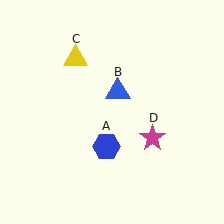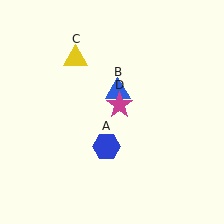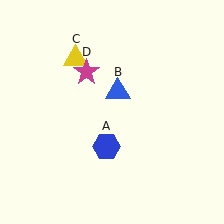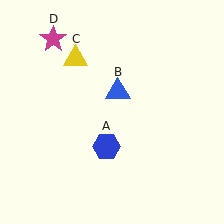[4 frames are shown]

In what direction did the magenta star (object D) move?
The magenta star (object D) moved up and to the left.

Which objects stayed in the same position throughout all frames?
Blue hexagon (object A) and blue triangle (object B) and yellow triangle (object C) remained stationary.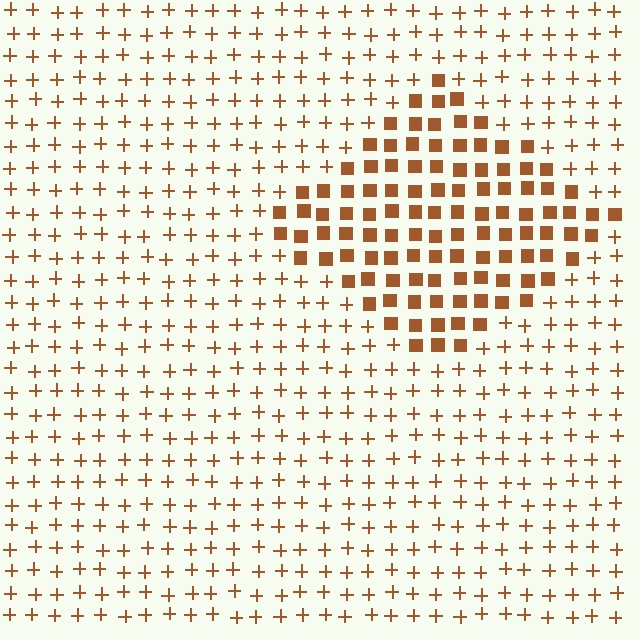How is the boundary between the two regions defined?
The boundary is defined by a change in element shape: squares inside vs. plus signs outside. All elements share the same color and spacing.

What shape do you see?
I see a diamond.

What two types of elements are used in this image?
The image uses squares inside the diamond region and plus signs outside it.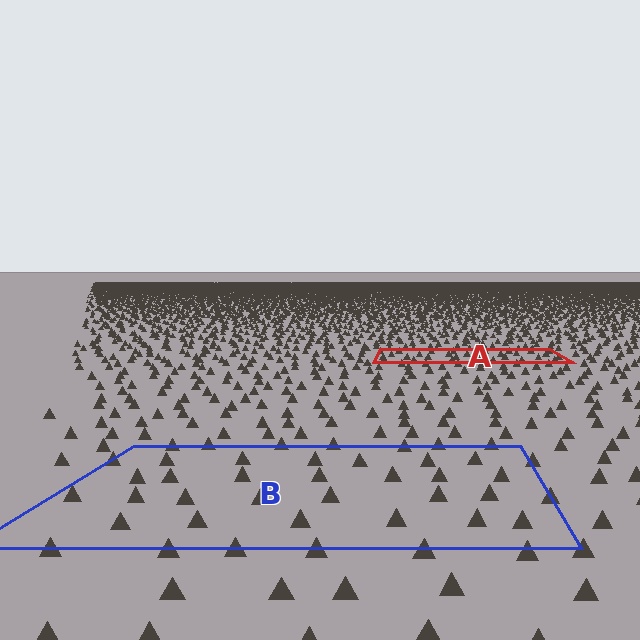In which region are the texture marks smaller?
The texture marks are smaller in region A, because it is farther away.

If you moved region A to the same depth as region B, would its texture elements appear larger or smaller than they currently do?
They would appear larger. At a closer depth, the same texture elements are projected at a bigger on-screen size.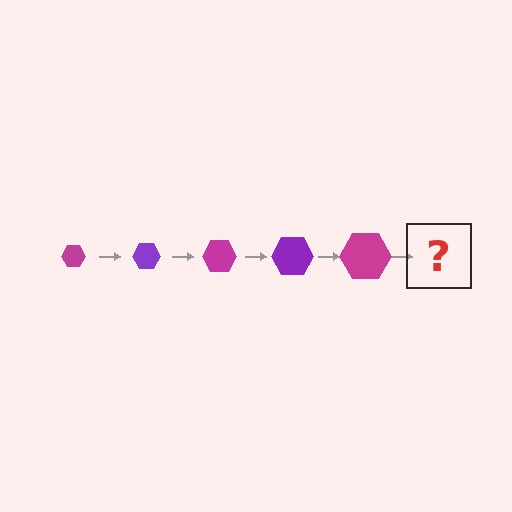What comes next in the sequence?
The next element should be a purple hexagon, larger than the previous one.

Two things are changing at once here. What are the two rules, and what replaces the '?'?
The two rules are that the hexagon grows larger each step and the color cycles through magenta and purple. The '?' should be a purple hexagon, larger than the previous one.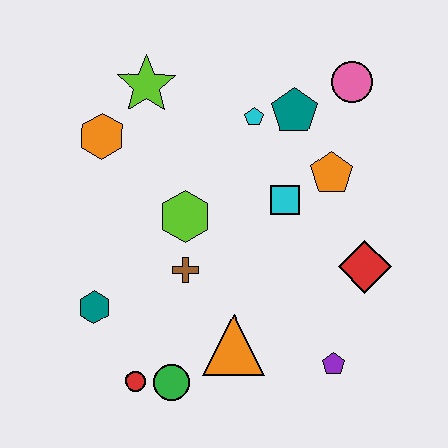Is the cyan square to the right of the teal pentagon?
No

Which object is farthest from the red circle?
The pink circle is farthest from the red circle.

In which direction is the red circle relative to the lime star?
The red circle is below the lime star.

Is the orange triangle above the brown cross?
No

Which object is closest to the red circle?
The green circle is closest to the red circle.